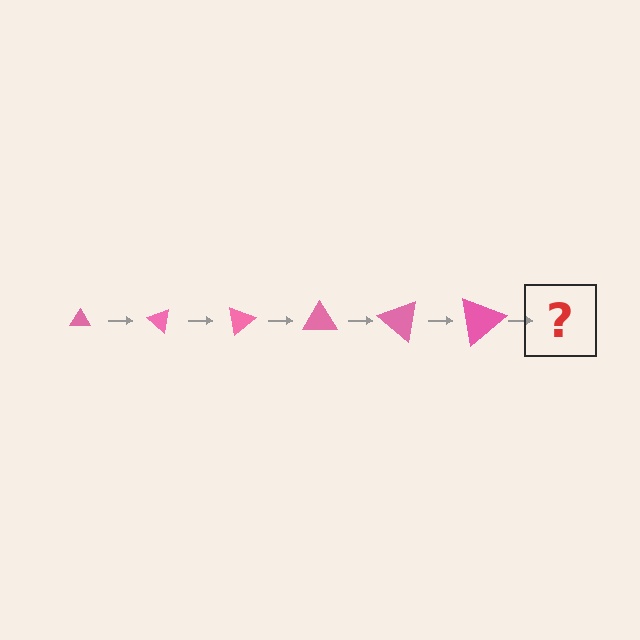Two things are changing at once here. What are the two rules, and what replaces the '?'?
The two rules are that the triangle grows larger each step and it rotates 40 degrees each step. The '?' should be a triangle, larger than the previous one and rotated 240 degrees from the start.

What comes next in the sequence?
The next element should be a triangle, larger than the previous one and rotated 240 degrees from the start.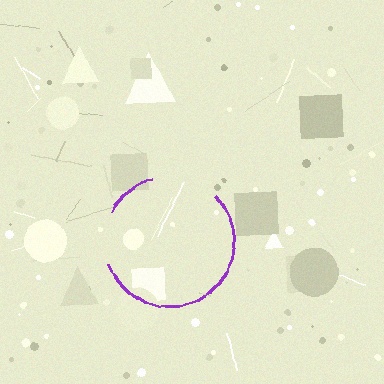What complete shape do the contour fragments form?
The contour fragments form a circle.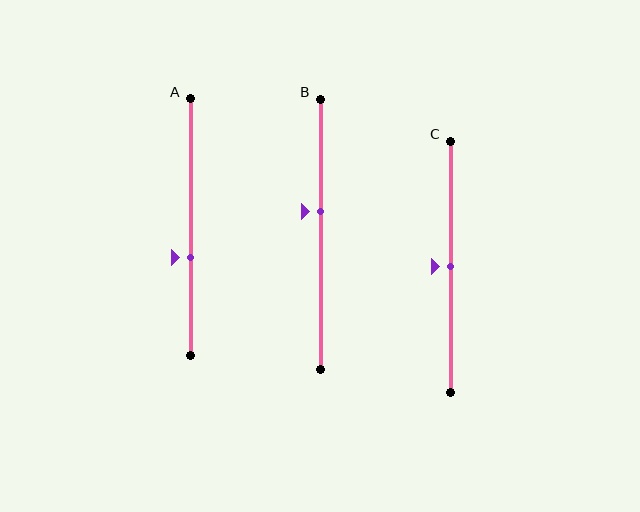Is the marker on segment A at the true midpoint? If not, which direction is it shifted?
No, the marker on segment A is shifted downward by about 12% of the segment length.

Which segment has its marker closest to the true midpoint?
Segment C has its marker closest to the true midpoint.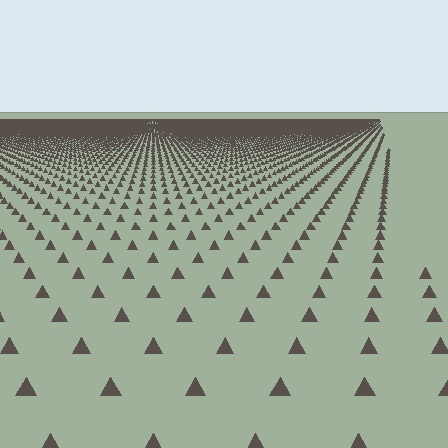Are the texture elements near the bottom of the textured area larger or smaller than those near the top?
Larger. Near the bottom, elements are closer to the viewer and appear at a bigger on-screen size.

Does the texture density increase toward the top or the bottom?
Density increases toward the top.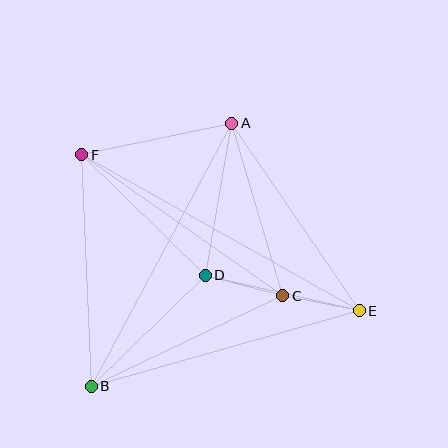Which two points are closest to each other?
Points C and E are closest to each other.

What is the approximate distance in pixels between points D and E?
The distance between D and E is approximately 158 pixels.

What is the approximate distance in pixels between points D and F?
The distance between D and F is approximately 173 pixels.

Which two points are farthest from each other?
Points E and F are farthest from each other.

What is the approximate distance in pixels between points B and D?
The distance between B and D is approximately 159 pixels.